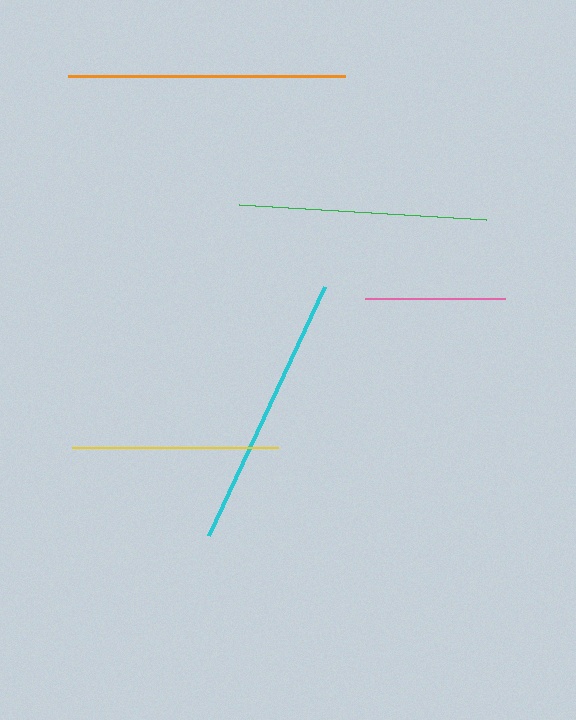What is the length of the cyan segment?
The cyan segment is approximately 275 pixels long.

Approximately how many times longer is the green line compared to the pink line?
The green line is approximately 1.8 times the length of the pink line.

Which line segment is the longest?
The orange line is the longest at approximately 277 pixels.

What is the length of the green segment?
The green segment is approximately 247 pixels long.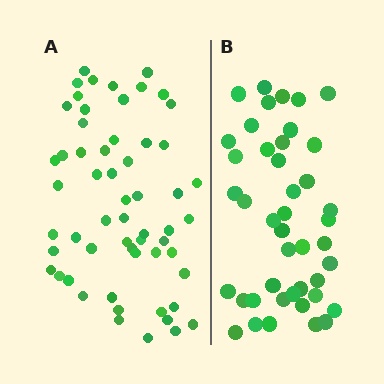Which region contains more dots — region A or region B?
Region A (the left region) has more dots.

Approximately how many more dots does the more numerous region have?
Region A has approximately 15 more dots than region B.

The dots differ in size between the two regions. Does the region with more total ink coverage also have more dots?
No. Region B has more total ink coverage because its dots are larger, but region A actually contains more individual dots. Total area can be misleading — the number of items is what matters here.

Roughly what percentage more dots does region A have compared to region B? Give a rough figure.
About 35% more.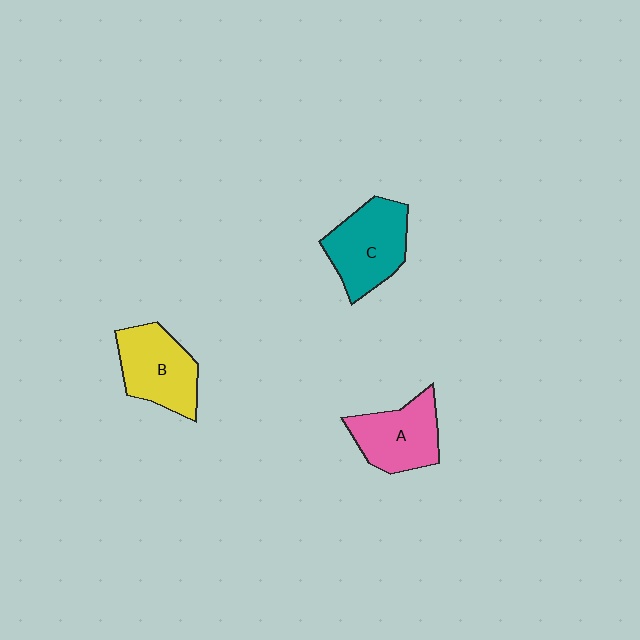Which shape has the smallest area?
Shape A (pink).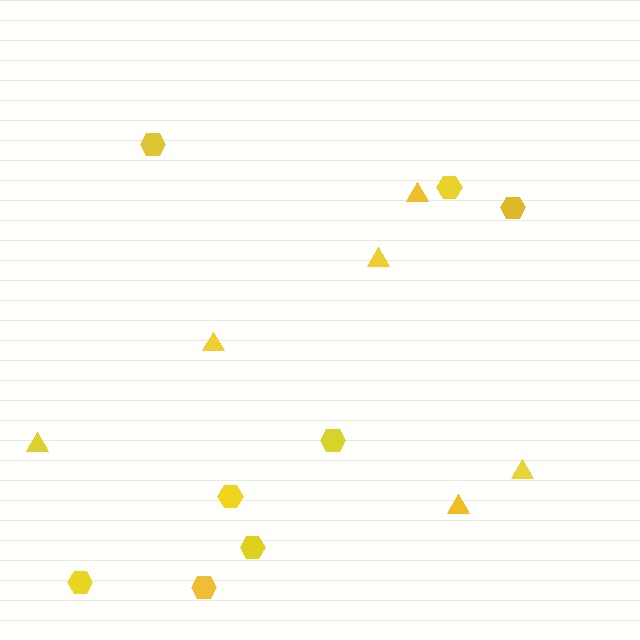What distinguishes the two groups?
There are 2 groups: one group of triangles (6) and one group of hexagons (8).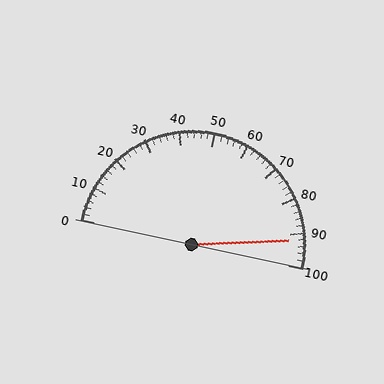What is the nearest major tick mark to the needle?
The nearest major tick mark is 90.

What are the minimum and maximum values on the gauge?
The gauge ranges from 0 to 100.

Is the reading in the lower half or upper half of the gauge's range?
The reading is in the upper half of the range (0 to 100).